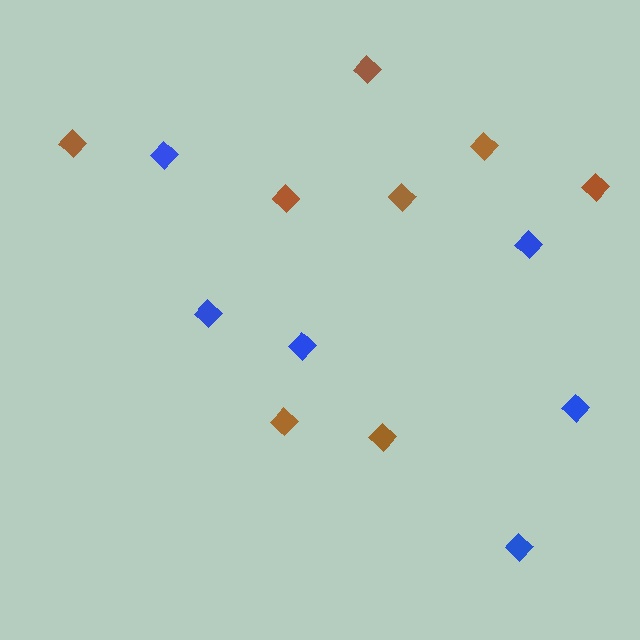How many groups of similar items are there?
There are 2 groups: one group of blue diamonds (6) and one group of brown diamonds (8).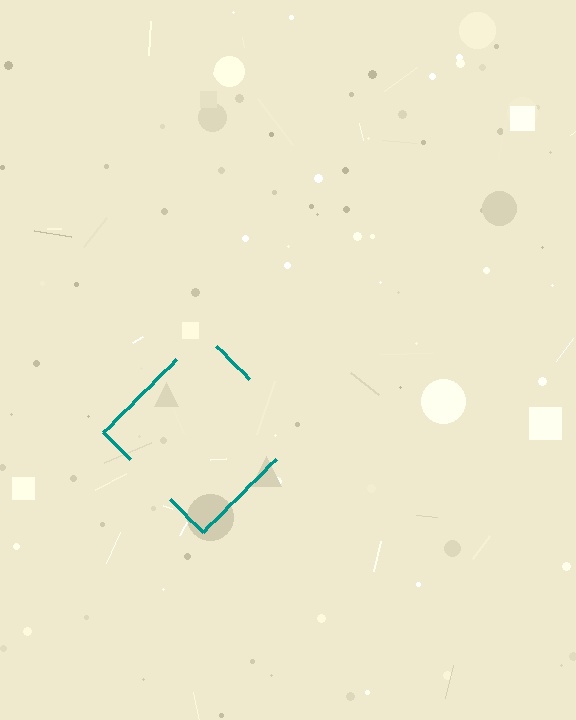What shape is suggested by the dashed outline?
The dashed outline suggests a diamond.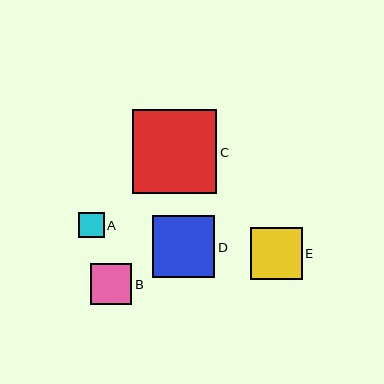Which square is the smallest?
Square A is the smallest with a size of approximately 25 pixels.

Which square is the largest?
Square C is the largest with a size of approximately 85 pixels.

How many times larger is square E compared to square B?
Square E is approximately 1.3 times the size of square B.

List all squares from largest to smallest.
From largest to smallest: C, D, E, B, A.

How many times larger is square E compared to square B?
Square E is approximately 1.3 times the size of square B.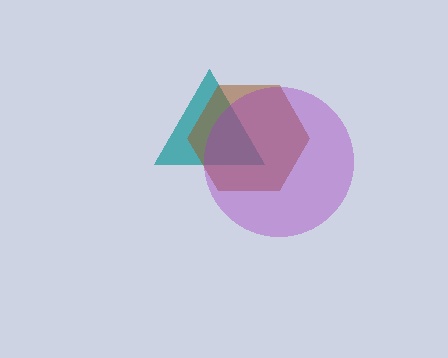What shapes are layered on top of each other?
The layered shapes are: a teal triangle, a brown hexagon, a purple circle.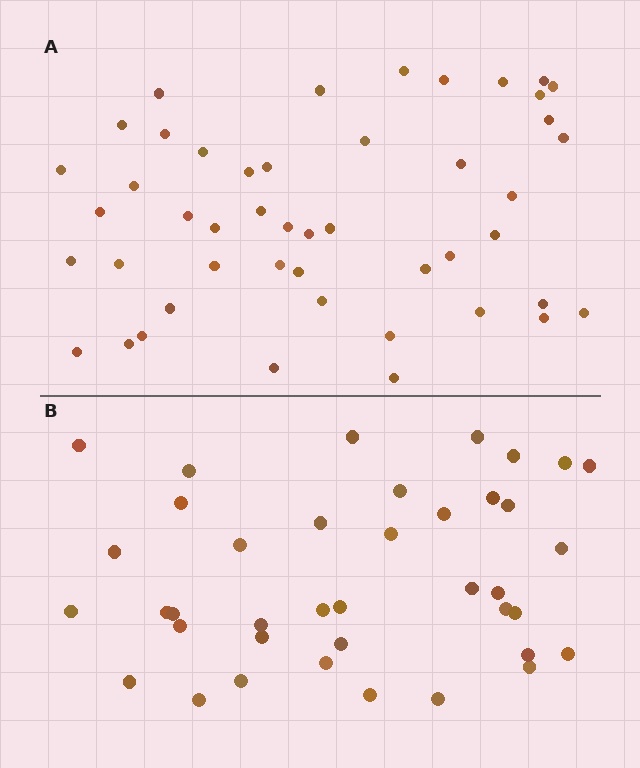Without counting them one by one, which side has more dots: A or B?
Region A (the top region) has more dots.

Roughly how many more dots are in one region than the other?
Region A has roughly 8 or so more dots than region B.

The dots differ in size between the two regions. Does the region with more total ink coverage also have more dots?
No. Region B has more total ink coverage because its dots are larger, but region A actually contains more individual dots. Total area can be misleading — the number of items is what matters here.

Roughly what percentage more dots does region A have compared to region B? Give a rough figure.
About 20% more.